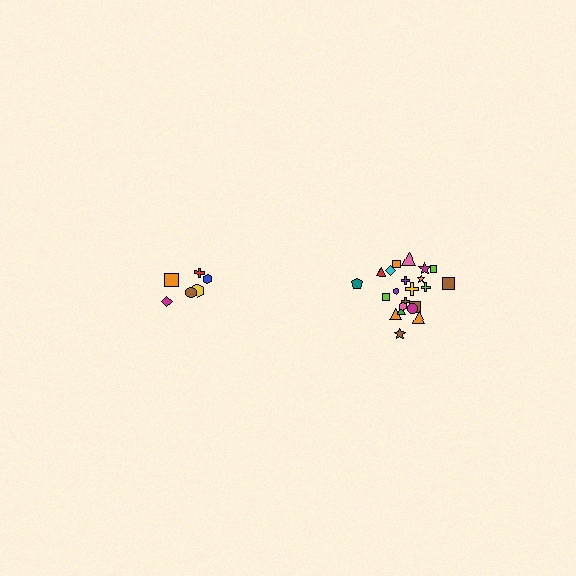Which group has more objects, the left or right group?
The right group.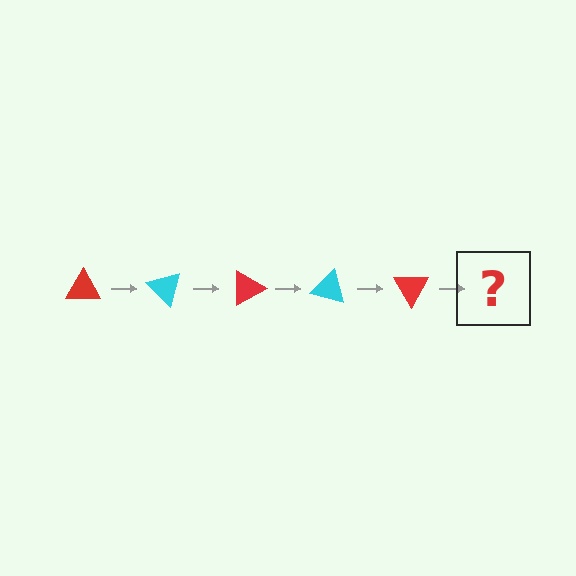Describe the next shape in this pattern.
It should be a cyan triangle, rotated 225 degrees from the start.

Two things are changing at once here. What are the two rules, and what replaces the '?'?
The two rules are that it rotates 45 degrees each step and the color cycles through red and cyan. The '?' should be a cyan triangle, rotated 225 degrees from the start.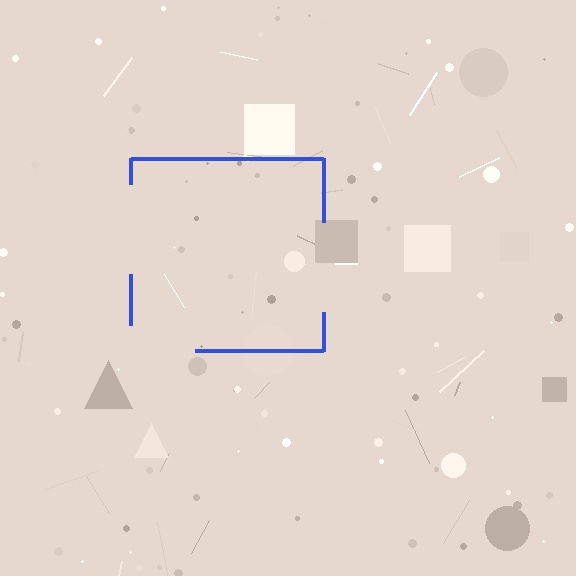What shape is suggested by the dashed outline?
The dashed outline suggests a square.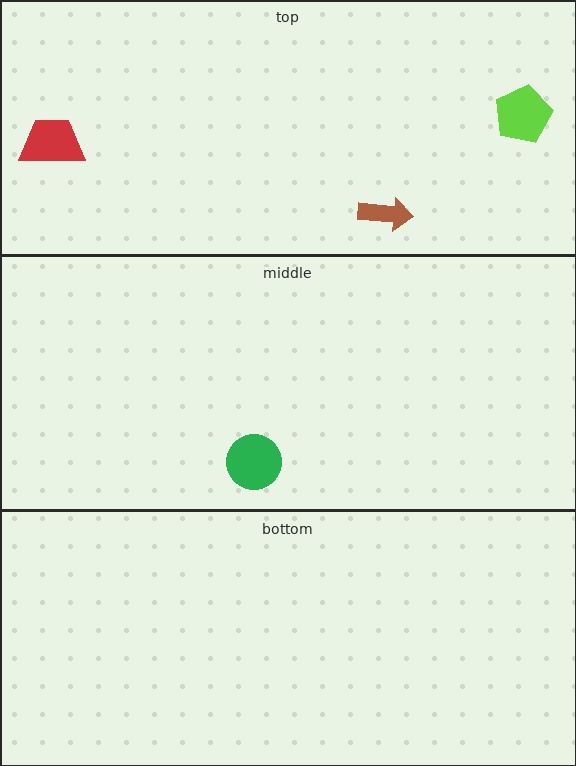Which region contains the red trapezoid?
The top region.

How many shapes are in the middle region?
1.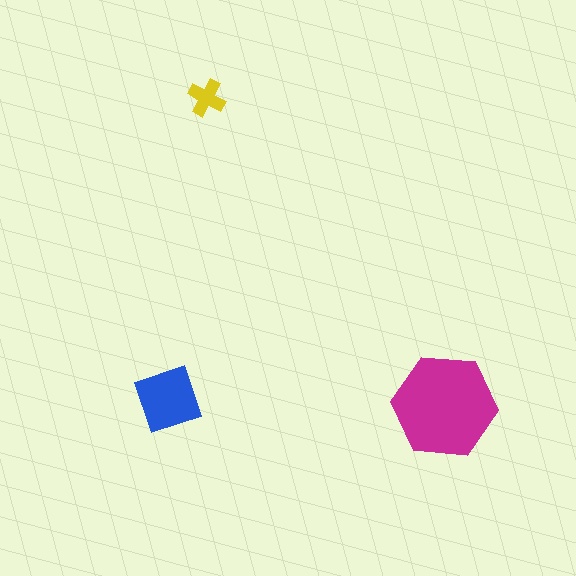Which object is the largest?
The magenta hexagon.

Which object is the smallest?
The yellow cross.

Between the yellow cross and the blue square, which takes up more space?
The blue square.